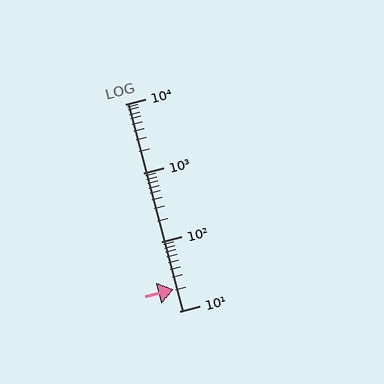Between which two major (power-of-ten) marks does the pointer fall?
The pointer is between 10 and 100.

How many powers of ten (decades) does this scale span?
The scale spans 3 decades, from 10 to 10000.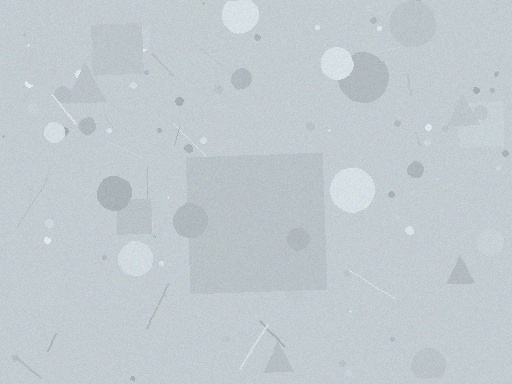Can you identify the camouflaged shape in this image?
The camouflaged shape is a square.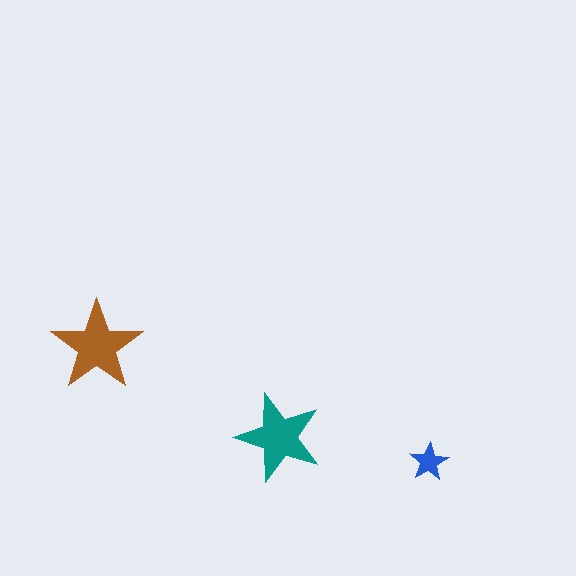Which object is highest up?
The brown star is topmost.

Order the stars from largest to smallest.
the brown one, the teal one, the blue one.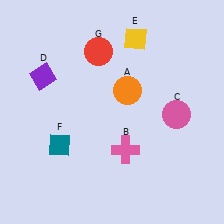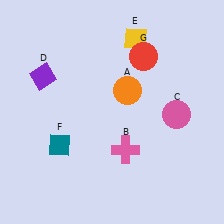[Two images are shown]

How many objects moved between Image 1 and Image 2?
1 object moved between the two images.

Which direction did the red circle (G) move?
The red circle (G) moved right.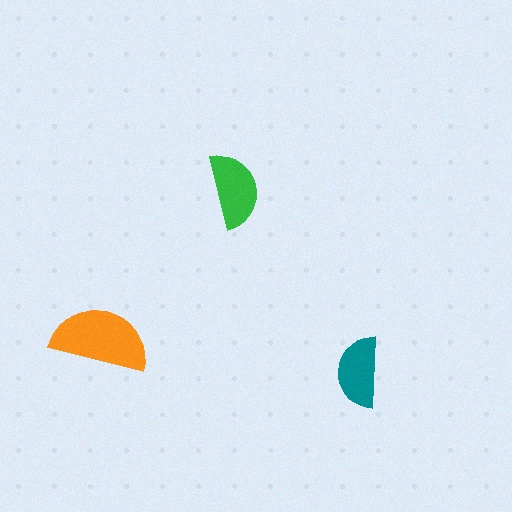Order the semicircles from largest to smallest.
the orange one, the green one, the teal one.